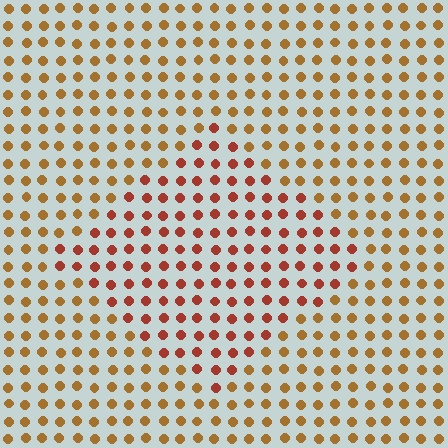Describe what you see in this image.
The image is filled with small brown elements in a uniform arrangement. A diamond-shaped region is visible where the elements are tinted to a slightly different hue, forming a subtle color boundary.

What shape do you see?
I see a diamond.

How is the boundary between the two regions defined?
The boundary is defined purely by a slight shift in hue (about 29 degrees). Spacing, size, and orientation are identical on both sides.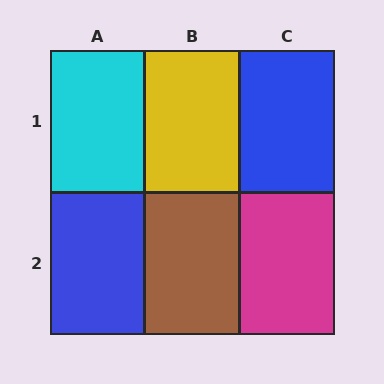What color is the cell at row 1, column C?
Blue.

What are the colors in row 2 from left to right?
Blue, brown, magenta.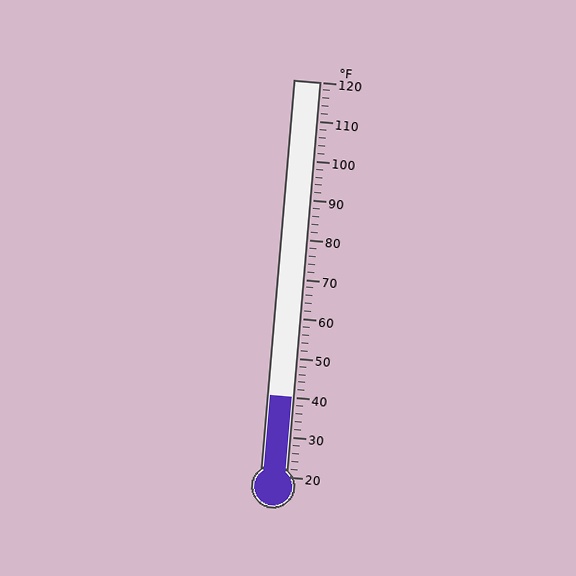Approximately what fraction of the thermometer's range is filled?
The thermometer is filled to approximately 20% of its range.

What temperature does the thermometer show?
The thermometer shows approximately 40°F.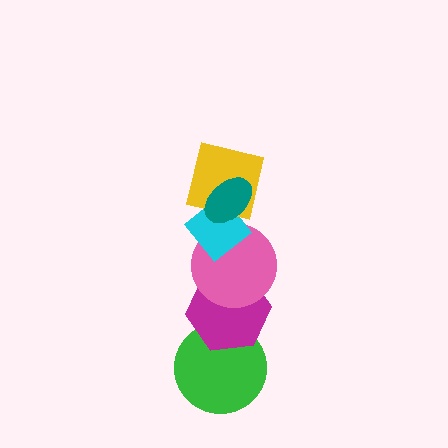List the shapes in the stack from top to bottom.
From top to bottom: the teal ellipse, the yellow square, the cyan diamond, the pink circle, the magenta hexagon, the green circle.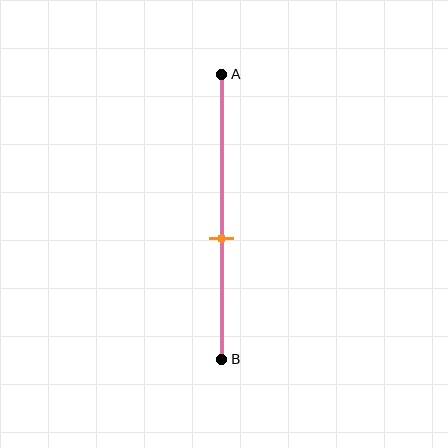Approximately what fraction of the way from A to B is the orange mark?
The orange mark is approximately 60% of the way from A to B.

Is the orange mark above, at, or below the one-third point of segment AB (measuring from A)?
The orange mark is below the one-third point of segment AB.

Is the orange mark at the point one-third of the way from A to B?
No, the mark is at about 60% from A, not at the 33% one-third point.